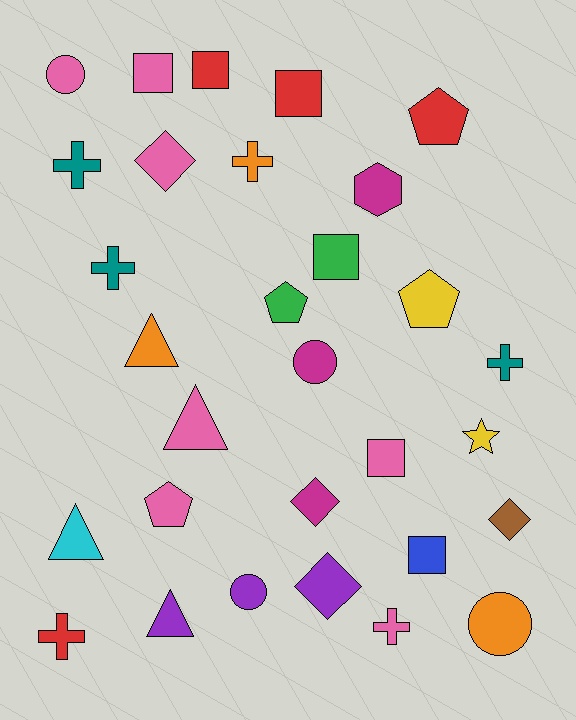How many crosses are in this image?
There are 6 crosses.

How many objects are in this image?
There are 30 objects.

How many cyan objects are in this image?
There is 1 cyan object.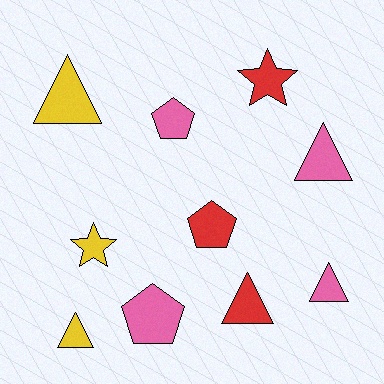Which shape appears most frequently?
Triangle, with 5 objects.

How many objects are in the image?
There are 10 objects.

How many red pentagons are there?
There is 1 red pentagon.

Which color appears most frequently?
Pink, with 4 objects.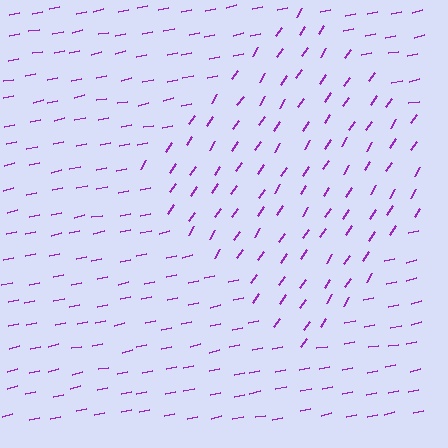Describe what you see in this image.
The image is filled with small purple line segments. A diamond region in the image has lines oriented differently from the surrounding lines, creating a visible texture boundary.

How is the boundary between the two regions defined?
The boundary is defined purely by a change in line orientation (approximately 45 degrees difference). All lines are the same color and thickness.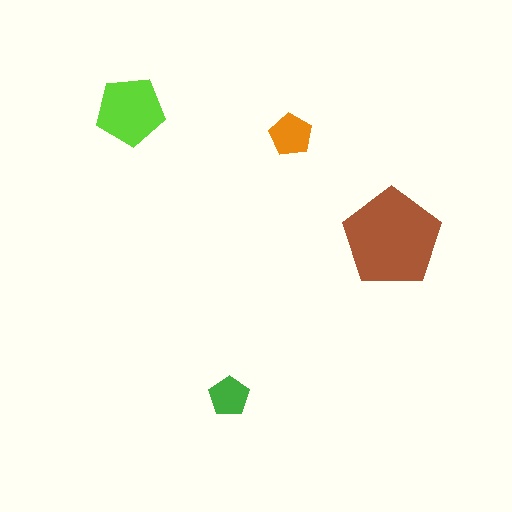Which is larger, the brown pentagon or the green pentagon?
The brown one.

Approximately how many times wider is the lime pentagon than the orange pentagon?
About 1.5 times wider.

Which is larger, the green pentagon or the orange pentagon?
The orange one.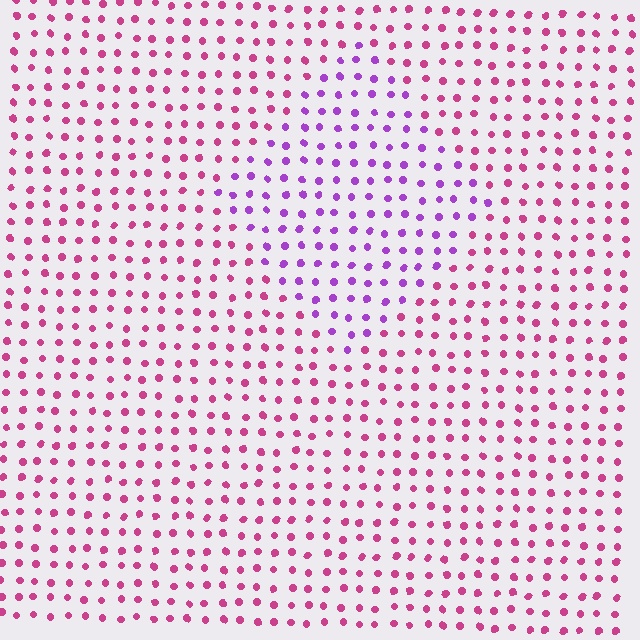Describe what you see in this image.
The image is filled with small magenta elements in a uniform arrangement. A diamond-shaped region is visible where the elements are tinted to a slightly different hue, forming a subtle color boundary.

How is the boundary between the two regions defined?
The boundary is defined purely by a slight shift in hue (about 43 degrees). Spacing, size, and orientation are identical on both sides.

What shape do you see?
I see a diamond.